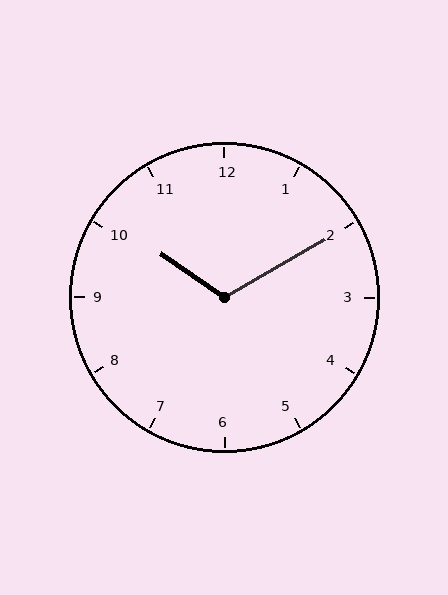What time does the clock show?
10:10.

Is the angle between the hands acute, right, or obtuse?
It is obtuse.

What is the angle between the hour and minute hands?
Approximately 115 degrees.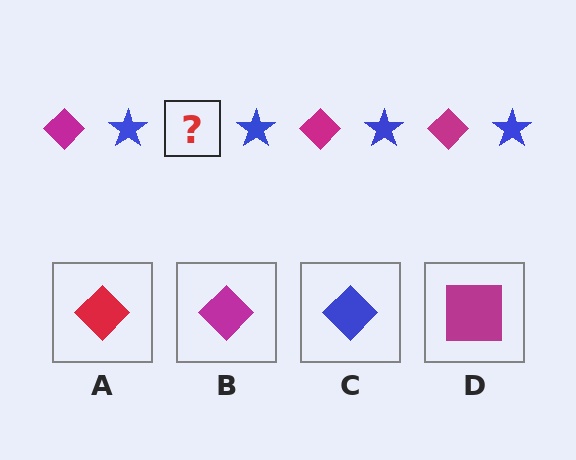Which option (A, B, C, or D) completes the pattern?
B.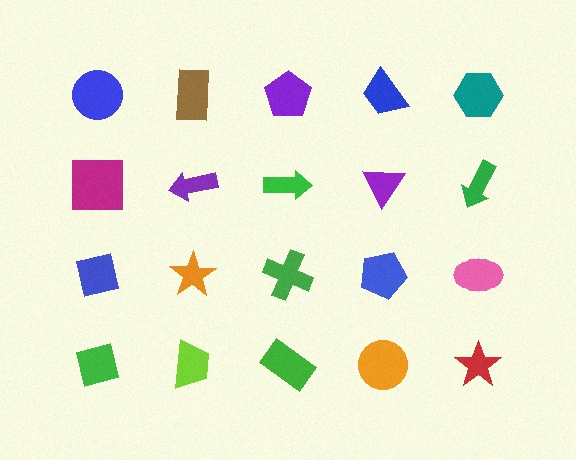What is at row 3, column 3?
A green cross.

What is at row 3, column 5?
A pink ellipse.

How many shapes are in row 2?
5 shapes.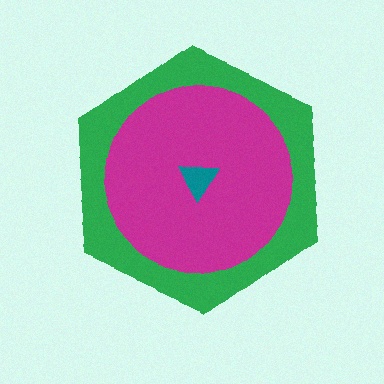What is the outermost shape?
The green hexagon.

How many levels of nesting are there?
3.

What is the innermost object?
The teal triangle.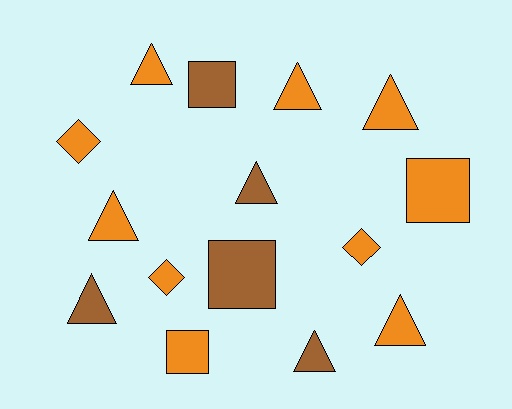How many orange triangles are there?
There are 5 orange triangles.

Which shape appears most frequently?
Triangle, with 8 objects.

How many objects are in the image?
There are 15 objects.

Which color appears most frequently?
Orange, with 10 objects.